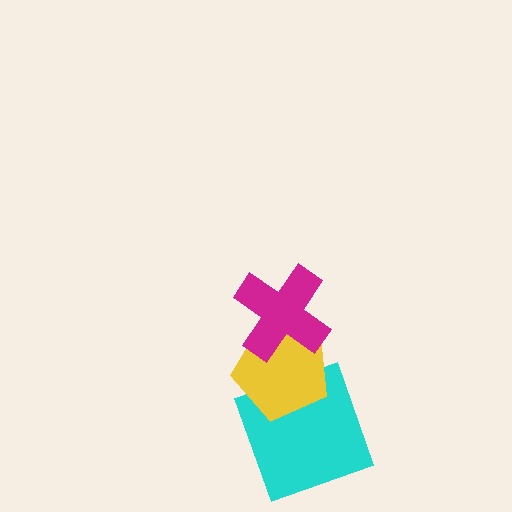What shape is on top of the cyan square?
The yellow pentagon is on top of the cyan square.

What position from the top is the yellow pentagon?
The yellow pentagon is 2nd from the top.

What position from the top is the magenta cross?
The magenta cross is 1st from the top.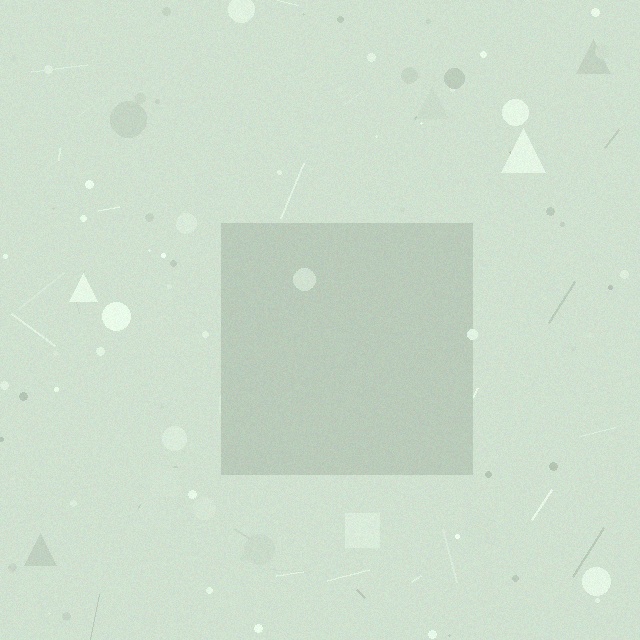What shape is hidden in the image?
A square is hidden in the image.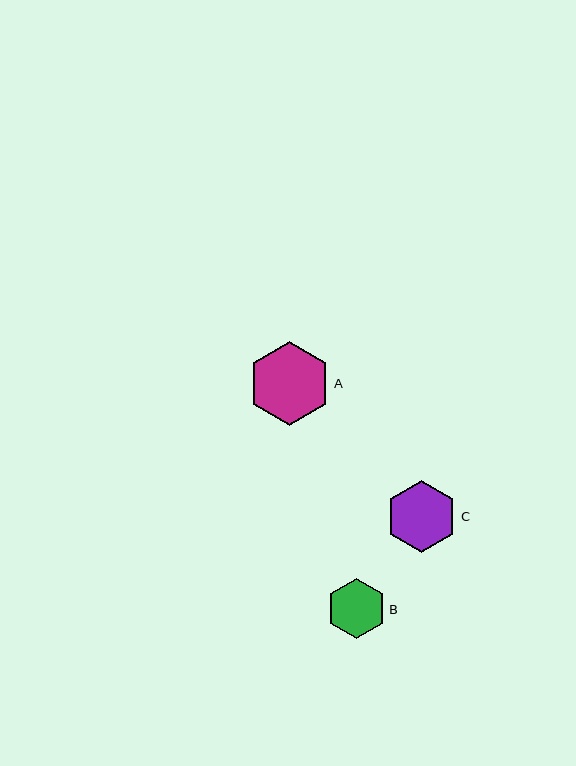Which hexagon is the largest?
Hexagon A is the largest with a size of approximately 83 pixels.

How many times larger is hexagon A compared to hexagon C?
Hexagon A is approximately 1.2 times the size of hexagon C.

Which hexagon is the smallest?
Hexagon B is the smallest with a size of approximately 60 pixels.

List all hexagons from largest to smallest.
From largest to smallest: A, C, B.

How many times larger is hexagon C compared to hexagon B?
Hexagon C is approximately 1.2 times the size of hexagon B.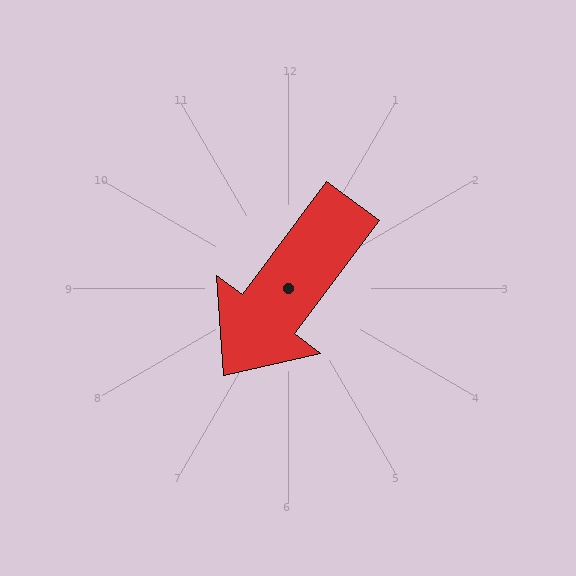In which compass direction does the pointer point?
Southwest.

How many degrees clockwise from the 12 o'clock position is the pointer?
Approximately 217 degrees.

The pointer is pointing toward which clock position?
Roughly 7 o'clock.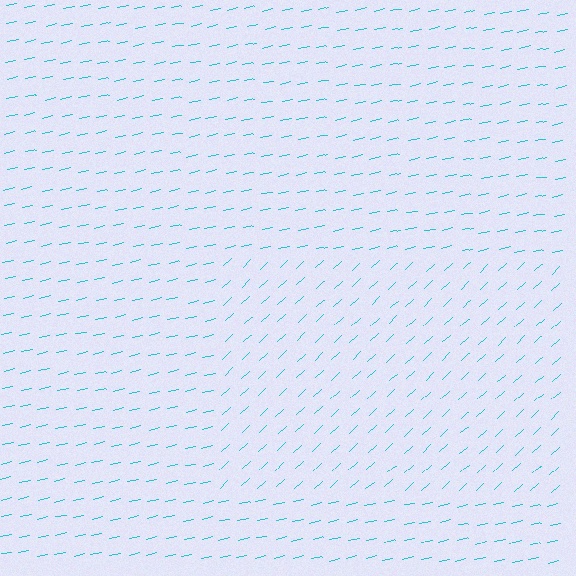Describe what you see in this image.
The image is filled with small cyan line segments. A rectangle region in the image has lines oriented differently from the surrounding lines, creating a visible texture boundary.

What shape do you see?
I see a rectangle.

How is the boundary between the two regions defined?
The boundary is defined purely by a change in line orientation (approximately 30 degrees difference). All lines are the same color and thickness.